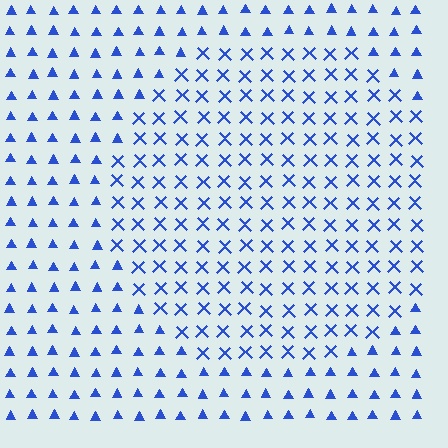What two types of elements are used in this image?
The image uses X marks inside the circle region and triangles outside it.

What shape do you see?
I see a circle.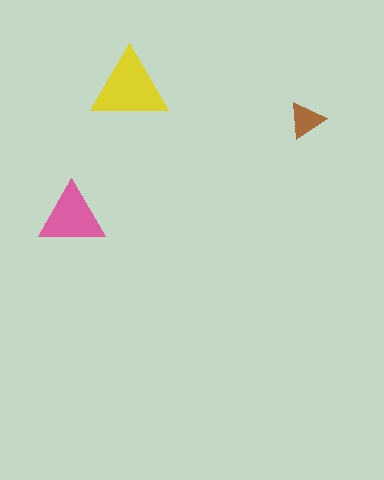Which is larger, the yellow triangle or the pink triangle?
The yellow one.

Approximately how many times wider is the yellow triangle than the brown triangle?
About 2 times wider.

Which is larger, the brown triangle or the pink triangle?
The pink one.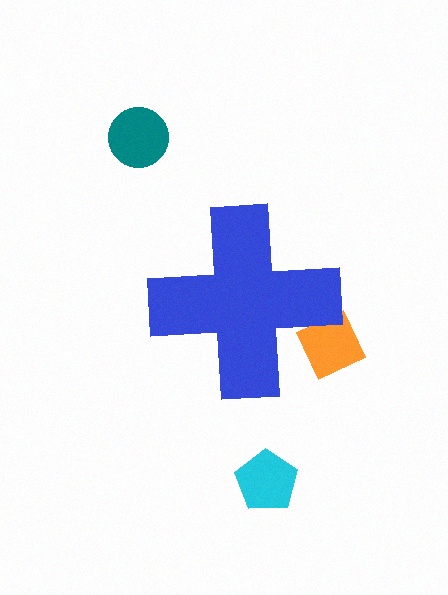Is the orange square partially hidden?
Yes, the orange square is partially hidden behind the blue cross.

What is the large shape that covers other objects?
A blue cross.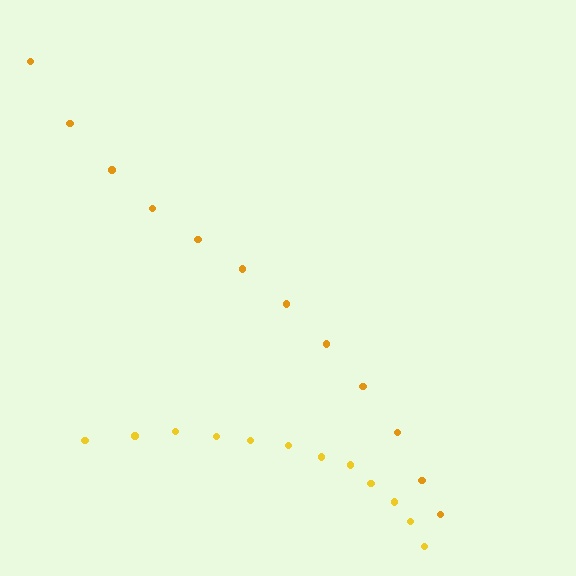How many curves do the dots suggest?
There are 2 distinct paths.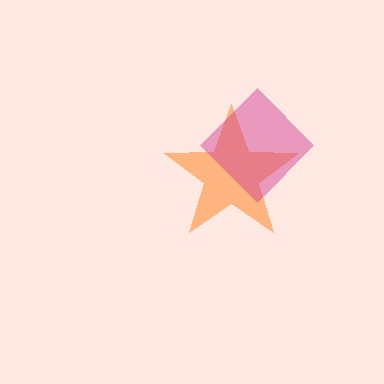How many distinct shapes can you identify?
There are 2 distinct shapes: an orange star, a magenta diamond.